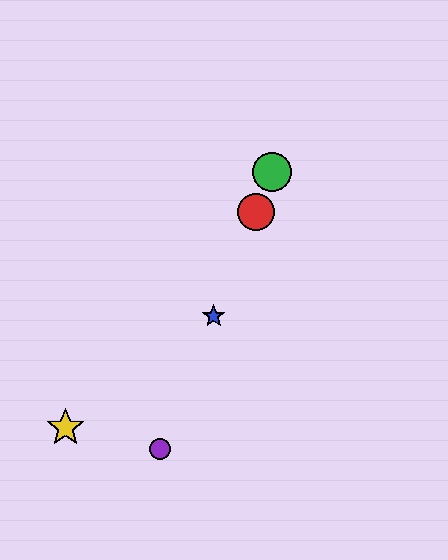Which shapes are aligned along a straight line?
The red circle, the blue star, the green circle, the purple circle are aligned along a straight line.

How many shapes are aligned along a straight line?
4 shapes (the red circle, the blue star, the green circle, the purple circle) are aligned along a straight line.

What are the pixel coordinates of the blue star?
The blue star is at (214, 316).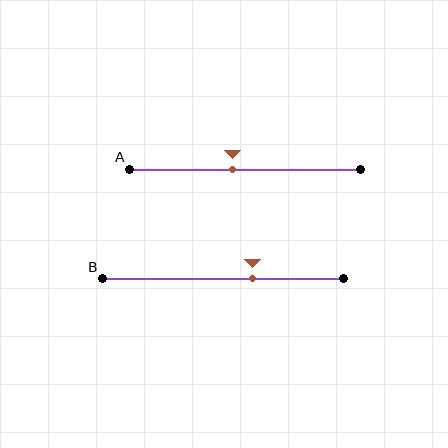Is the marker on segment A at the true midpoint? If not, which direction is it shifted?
No, the marker on segment A is shifted to the left by about 5% of the segment length.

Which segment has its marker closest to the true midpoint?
Segment A has its marker closest to the true midpoint.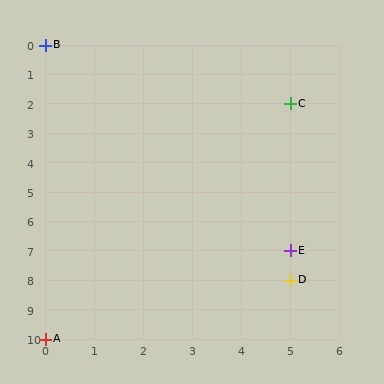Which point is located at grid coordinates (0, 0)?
Point B is at (0, 0).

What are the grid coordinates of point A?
Point A is at grid coordinates (0, 10).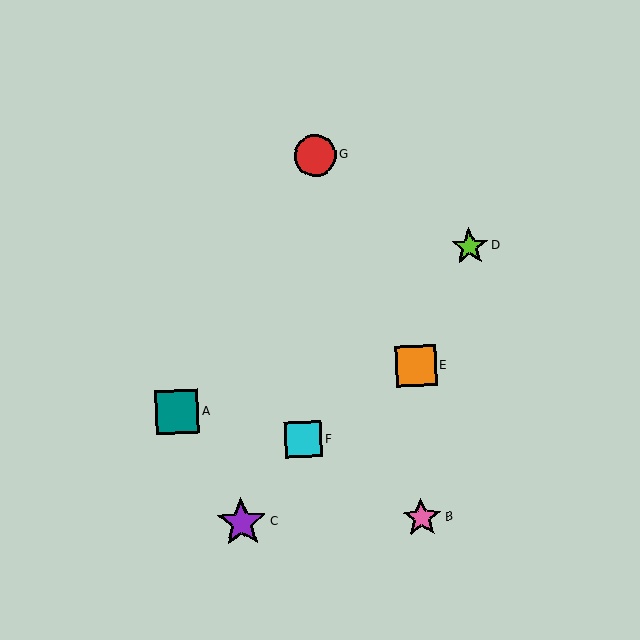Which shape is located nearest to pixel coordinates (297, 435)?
The cyan square (labeled F) at (304, 439) is nearest to that location.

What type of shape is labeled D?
Shape D is a lime star.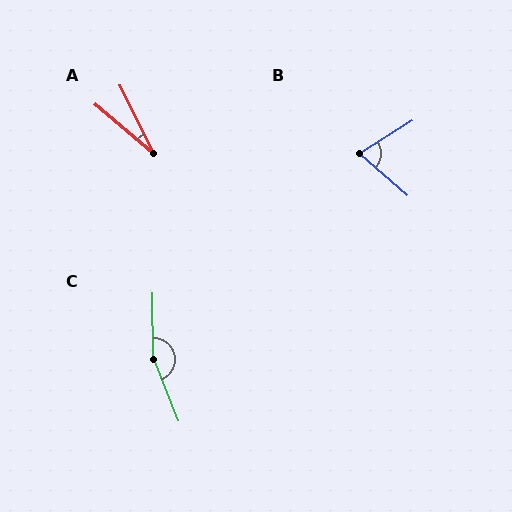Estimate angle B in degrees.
Approximately 73 degrees.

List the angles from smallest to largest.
A (24°), B (73°), C (158°).